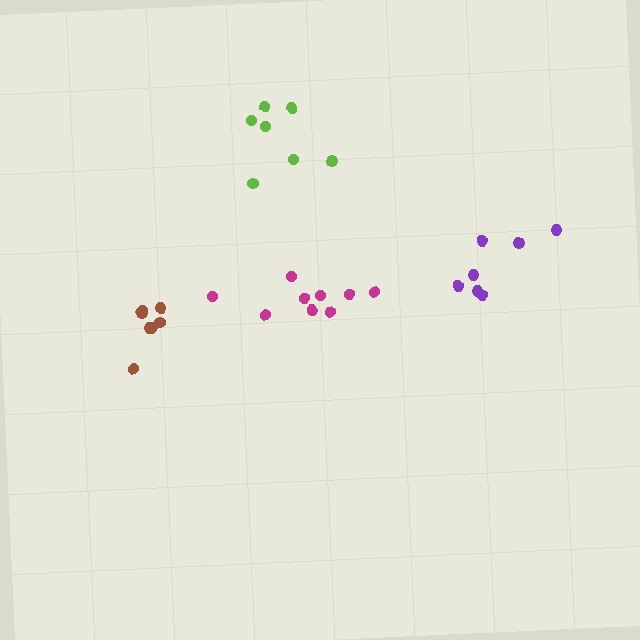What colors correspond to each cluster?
The clusters are colored: magenta, lime, brown, purple.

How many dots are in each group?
Group 1: 9 dots, Group 2: 7 dots, Group 3: 7 dots, Group 4: 7 dots (30 total).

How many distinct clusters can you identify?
There are 4 distinct clusters.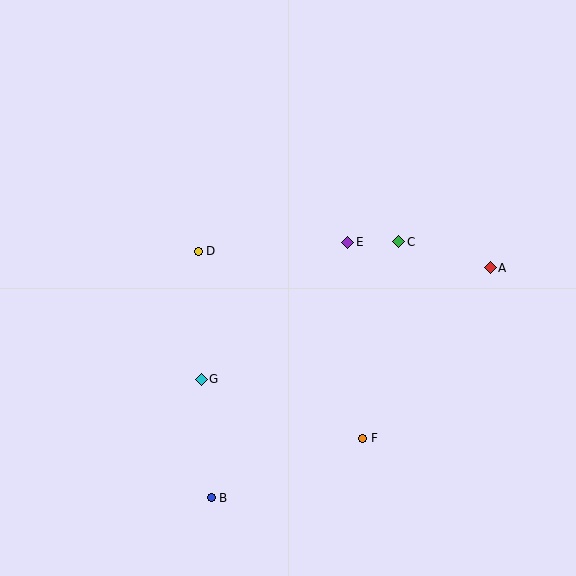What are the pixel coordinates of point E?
Point E is at (348, 242).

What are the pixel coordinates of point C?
Point C is at (399, 242).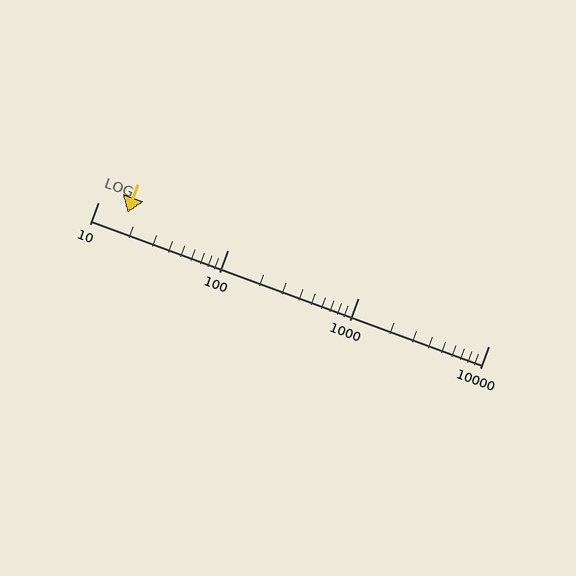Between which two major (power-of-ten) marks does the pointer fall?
The pointer is between 10 and 100.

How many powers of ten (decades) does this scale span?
The scale spans 3 decades, from 10 to 10000.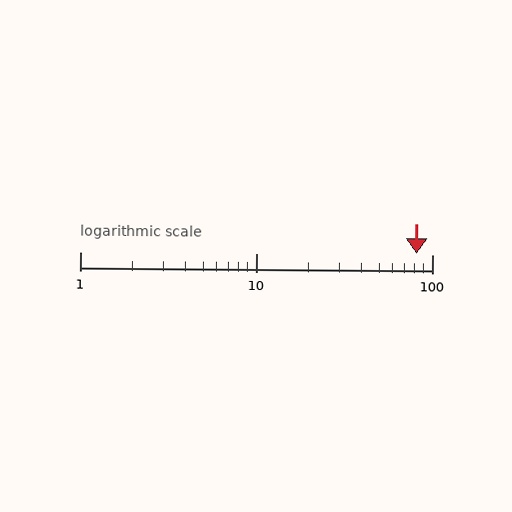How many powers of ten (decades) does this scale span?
The scale spans 2 decades, from 1 to 100.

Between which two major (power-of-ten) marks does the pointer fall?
The pointer is between 10 and 100.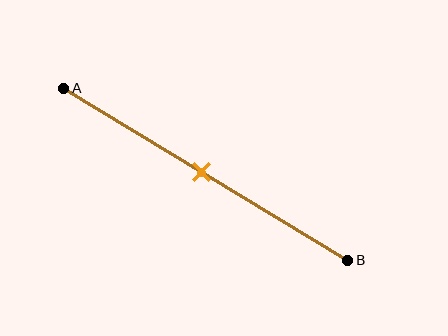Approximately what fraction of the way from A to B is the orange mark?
The orange mark is approximately 50% of the way from A to B.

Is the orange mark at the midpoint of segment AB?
Yes, the mark is approximately at the midpoint.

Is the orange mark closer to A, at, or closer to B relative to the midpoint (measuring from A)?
The orange mark is approximately at the midpoint of segment AB.